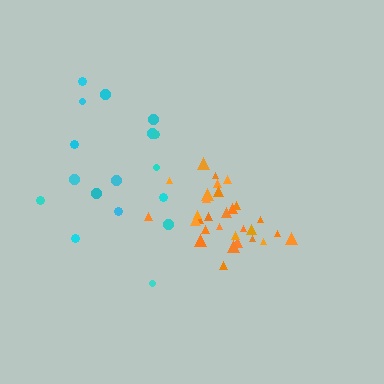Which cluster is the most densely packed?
Orange.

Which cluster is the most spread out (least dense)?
Cyan.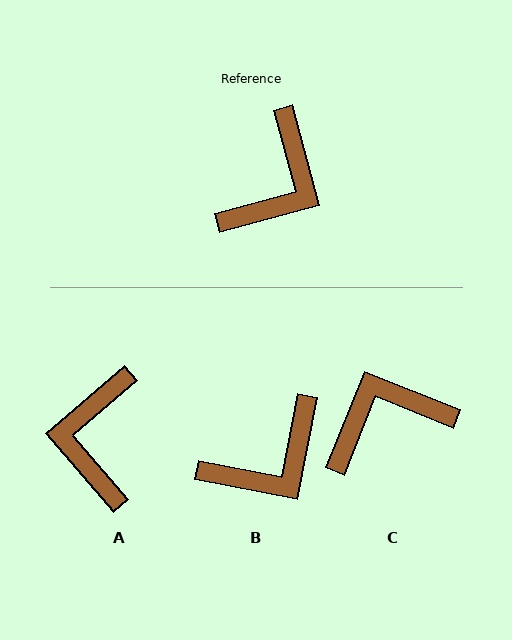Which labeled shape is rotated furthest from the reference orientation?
A, about 155 degrees away.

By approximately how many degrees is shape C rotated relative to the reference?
Approximately 143 degrees counter-clockwise.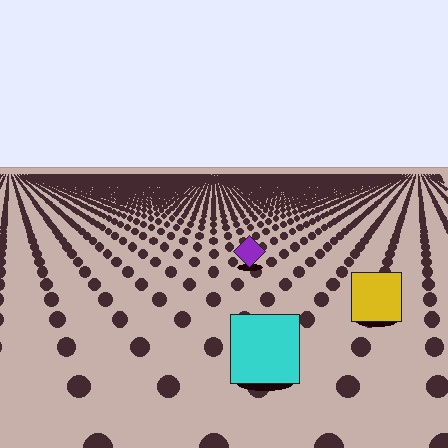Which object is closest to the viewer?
The cyan square is closest. The texture marks near it are larger and more spread out.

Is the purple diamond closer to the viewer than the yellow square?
No. The yellow square is closer — you can tell from the texture gradient: the ground texture is coarser near it.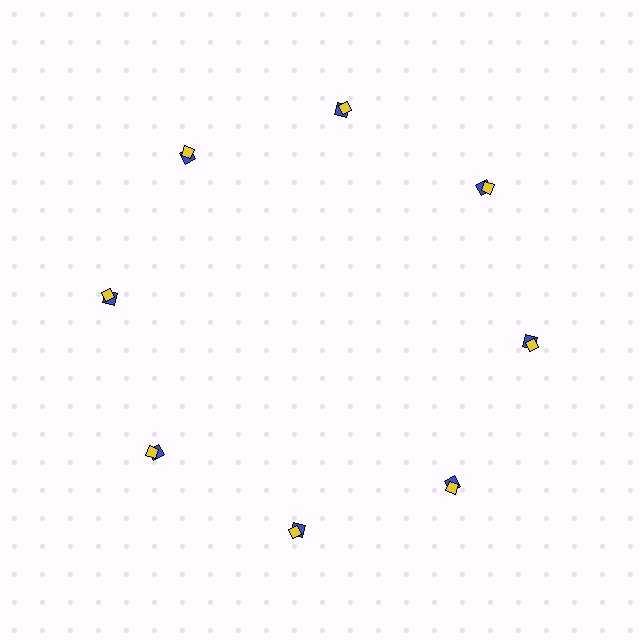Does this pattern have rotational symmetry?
Yes, this pattern has 8-fold rotational symmetry. It looks the same after rotating 45 degrees around the center.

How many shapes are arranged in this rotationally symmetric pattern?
There are 16 shapes, arranged in 8 groups of 2.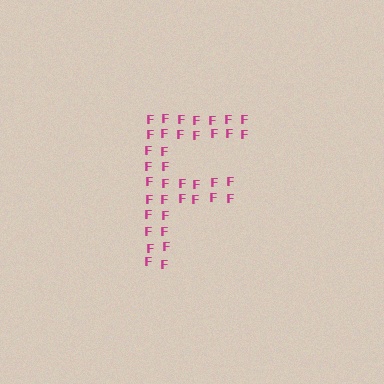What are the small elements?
The small elements are letter F's.